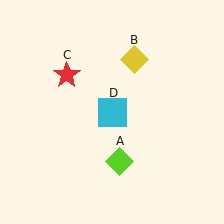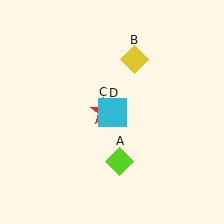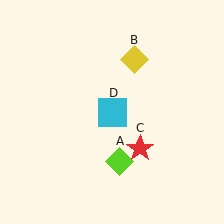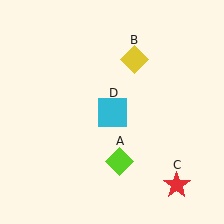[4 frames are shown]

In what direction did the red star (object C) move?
The red star (object C) moved down and to the right.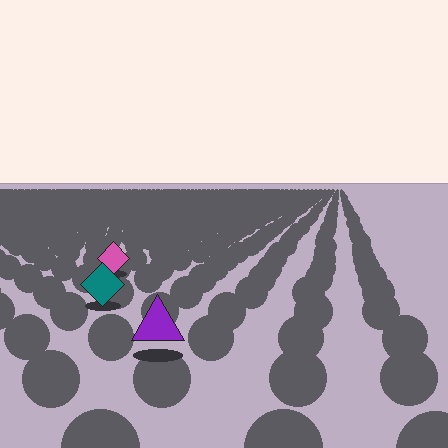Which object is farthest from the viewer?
The pink diamond is farthest from the viewer. It appears smaller and the ground texture around it is denser.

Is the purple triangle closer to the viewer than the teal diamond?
Yes. The purple triangle is closer — you can tell from the texture gradient: the ground texture is coarser near it.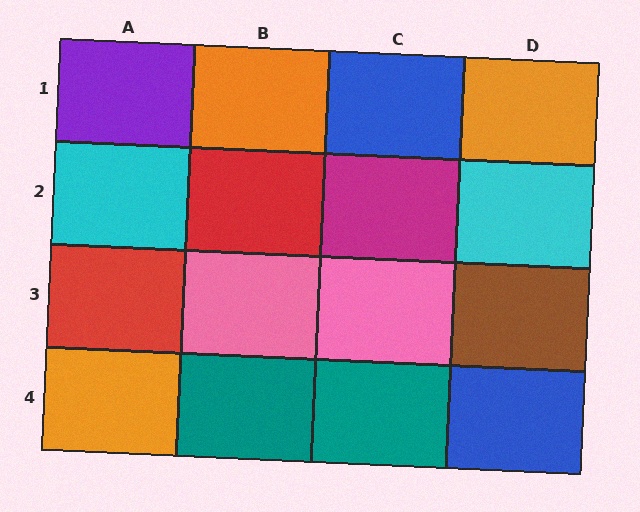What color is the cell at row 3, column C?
Pink.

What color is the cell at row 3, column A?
Red.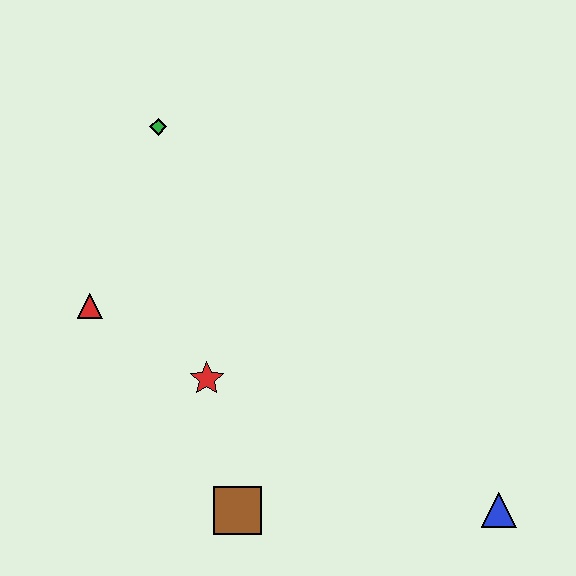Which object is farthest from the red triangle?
The blue triangle is farthest from the red triangle.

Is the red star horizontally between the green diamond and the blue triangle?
Yes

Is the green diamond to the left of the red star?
Yes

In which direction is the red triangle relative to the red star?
The red triangle is to the left of the red star.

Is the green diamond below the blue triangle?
No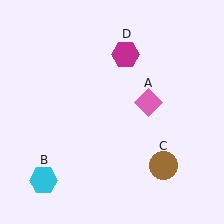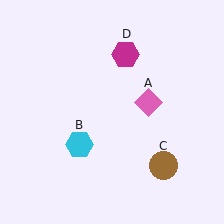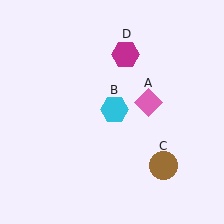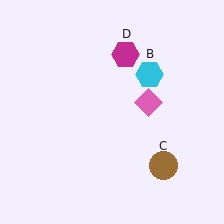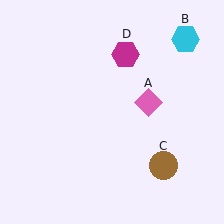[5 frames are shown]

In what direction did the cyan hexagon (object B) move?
The cyan hexagon (object B) moved up and to the right.